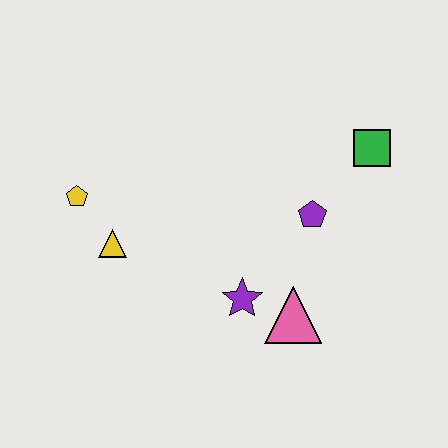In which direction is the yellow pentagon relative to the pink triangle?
The yellow pentagon is to the left of the pink triangle.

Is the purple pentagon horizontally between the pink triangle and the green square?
Yes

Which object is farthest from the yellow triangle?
The green square is farthest from the yellow triangle.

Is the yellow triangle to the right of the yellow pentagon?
Yes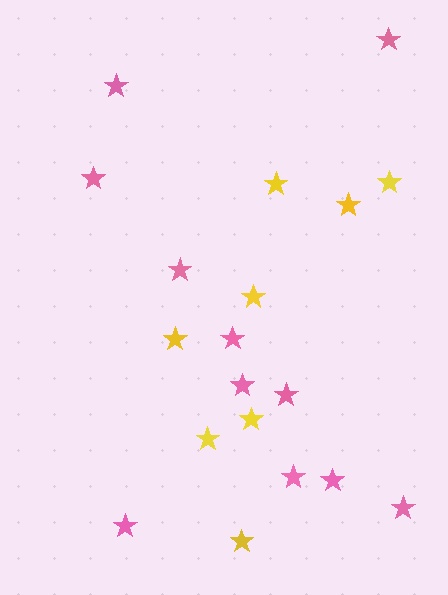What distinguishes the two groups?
There are 2 groups: one group of yellow stars (8) and one group of pink stars (11).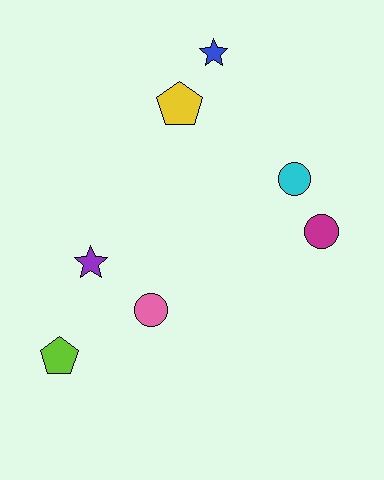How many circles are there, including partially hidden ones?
There are 3 circles.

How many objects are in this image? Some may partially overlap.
There are 7 objects.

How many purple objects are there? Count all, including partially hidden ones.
There is 1 purple object.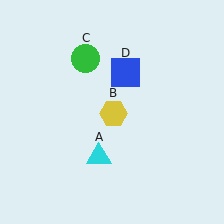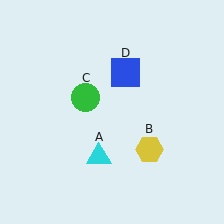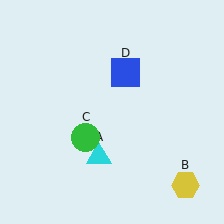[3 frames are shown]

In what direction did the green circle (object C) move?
The green circle (object C) moved down.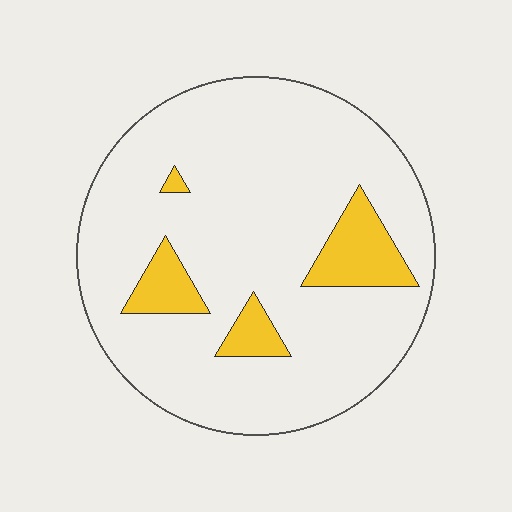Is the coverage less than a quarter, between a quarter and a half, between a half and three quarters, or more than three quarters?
Less than a quarter.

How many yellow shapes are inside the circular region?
4.